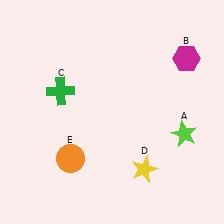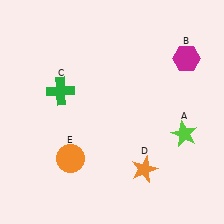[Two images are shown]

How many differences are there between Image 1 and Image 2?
There is 1 difference between the two images.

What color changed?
The star (D) changed from yellow in Image 1 to orange in Image 2.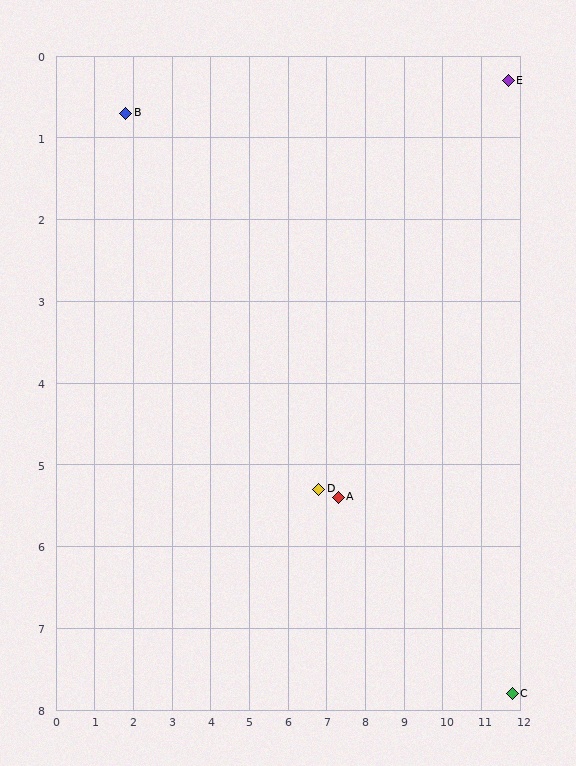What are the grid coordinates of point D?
Point D is at approximately (6.8, 5.3).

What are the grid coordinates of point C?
Point C is at approximately (11.8, 7.8).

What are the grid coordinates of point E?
Point E is at approximately (11.7, 0.3).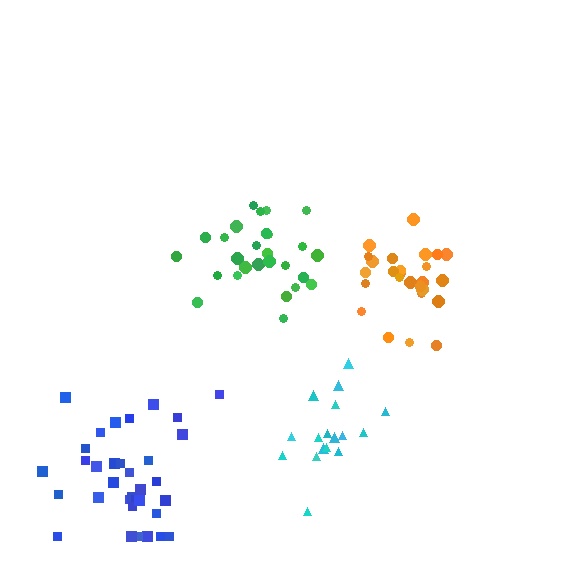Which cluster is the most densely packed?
Orange.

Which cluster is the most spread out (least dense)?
Blue.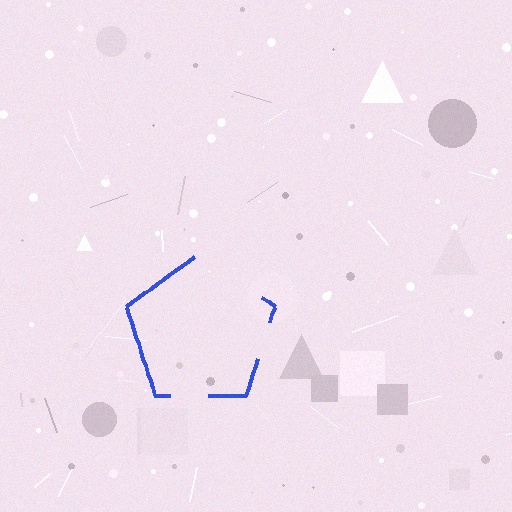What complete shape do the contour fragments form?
The contour fragments form a pentagon.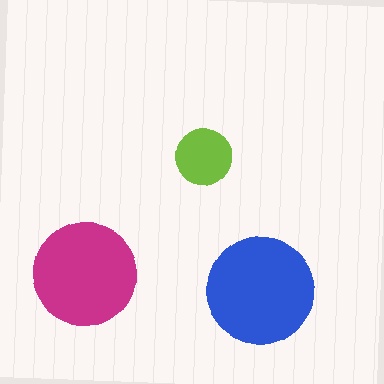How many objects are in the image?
There are 3 objects in the image.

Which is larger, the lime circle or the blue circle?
The blue one.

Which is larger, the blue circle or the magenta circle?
The blue one.